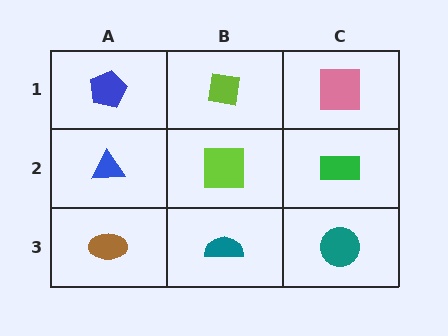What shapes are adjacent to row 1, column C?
A green rectangle (row 2, column C), a lime square (row 1, column B).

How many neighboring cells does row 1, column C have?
2.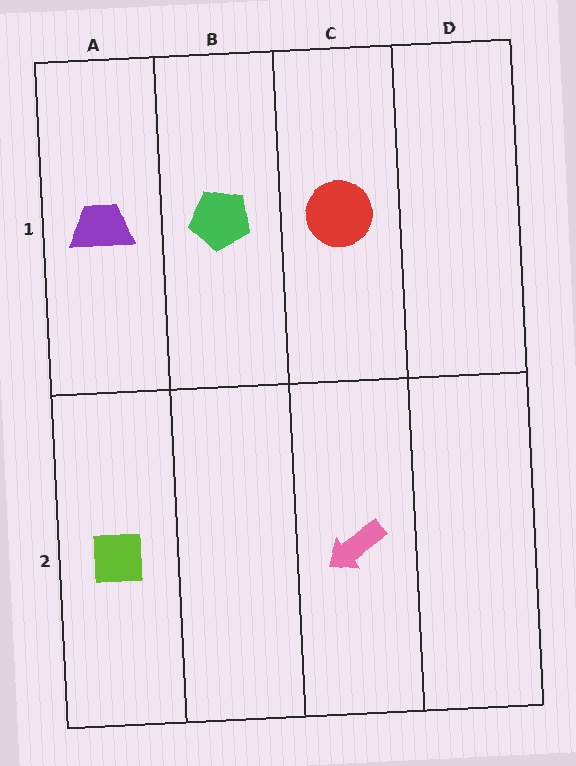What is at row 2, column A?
A lime square.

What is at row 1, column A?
A purple trapezoid.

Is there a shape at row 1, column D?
No, that cell is empty.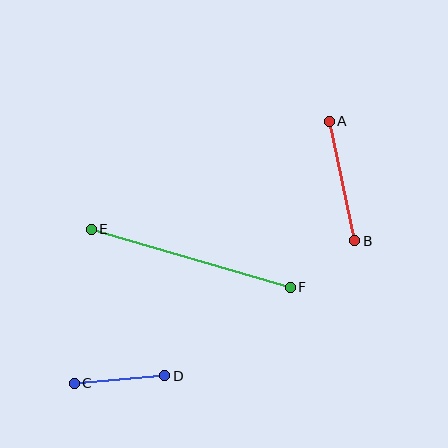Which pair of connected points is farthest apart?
Points E and F are farthest apart.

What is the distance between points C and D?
The distance is approximately 91 pixels.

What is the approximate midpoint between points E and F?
The midpoint is at approximately (191, 258) pixels.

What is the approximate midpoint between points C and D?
The midpoint is at approximately (120, 380) pixels.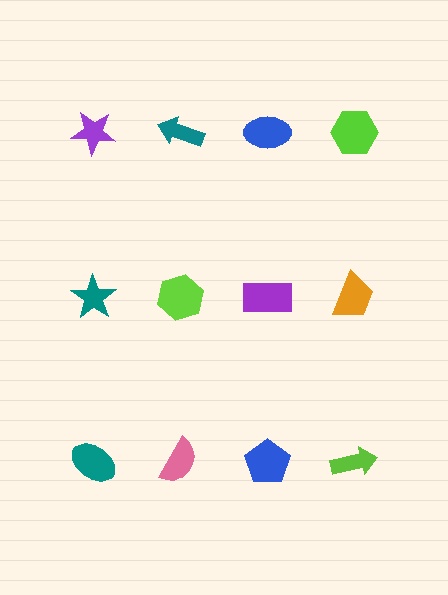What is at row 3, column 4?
A lime arrow.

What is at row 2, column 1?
A teal star.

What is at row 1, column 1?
A purple star.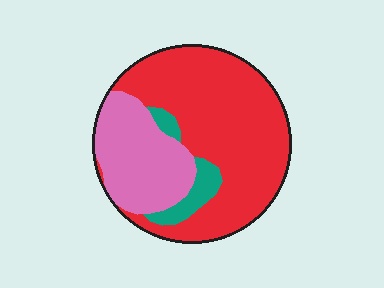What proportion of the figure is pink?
Pink takes up about one quarter (1/4) of the figure.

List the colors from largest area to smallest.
From largest to smallest: red, pink, teal.